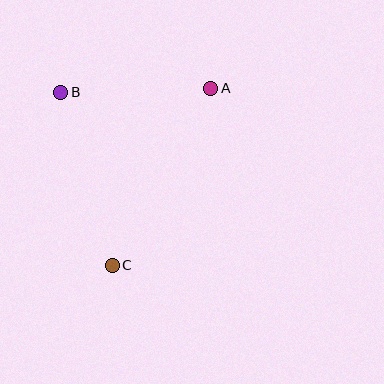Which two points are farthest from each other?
Points A and C are farthest from each other.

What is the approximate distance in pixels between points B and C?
The distance between B and C is approximately 181 pixels.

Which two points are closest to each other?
Points A and B are closest to each other.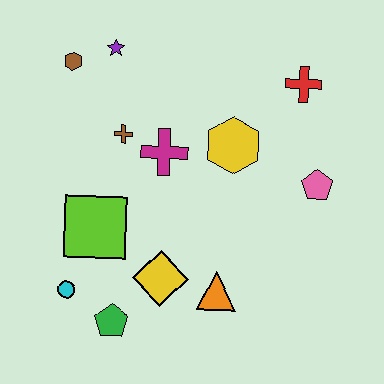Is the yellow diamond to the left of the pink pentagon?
Yes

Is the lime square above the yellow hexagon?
No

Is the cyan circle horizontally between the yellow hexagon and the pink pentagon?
No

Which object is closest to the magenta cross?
The brown cross is closest to the magenta cross.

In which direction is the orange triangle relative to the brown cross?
The orange triangle is below the brown cross.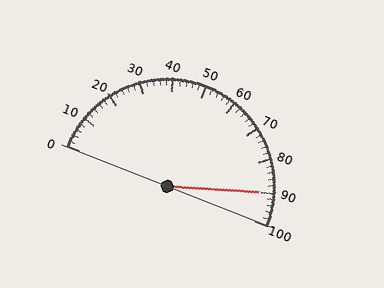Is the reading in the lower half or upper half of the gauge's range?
The reading is in the upper half of the range (0 to 100).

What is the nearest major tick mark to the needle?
The nearest major tick mark is 90.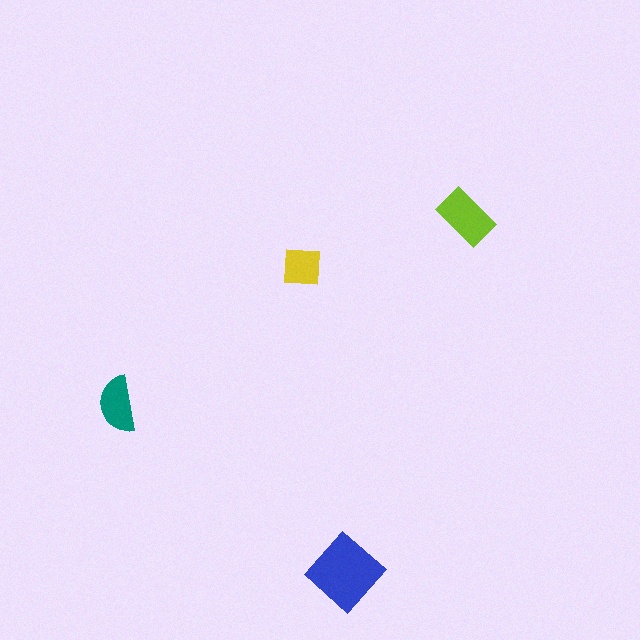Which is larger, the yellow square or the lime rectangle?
The lime rectangle.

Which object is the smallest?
The yellow square.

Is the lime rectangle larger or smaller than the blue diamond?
Smaller.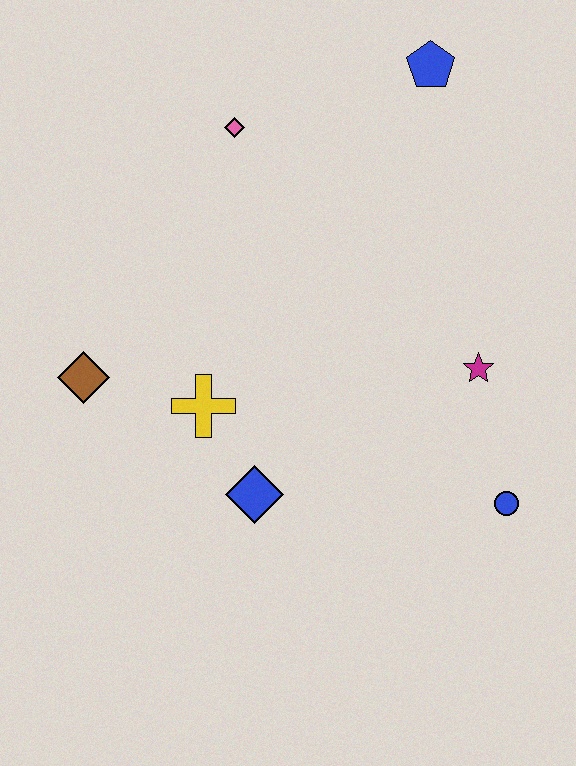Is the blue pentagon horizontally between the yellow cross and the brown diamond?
No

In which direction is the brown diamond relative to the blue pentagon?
The brown diamond is to the left of the blue pentagon.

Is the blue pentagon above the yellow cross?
Yes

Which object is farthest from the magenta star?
The brown diamond is farthest from the magenta star.